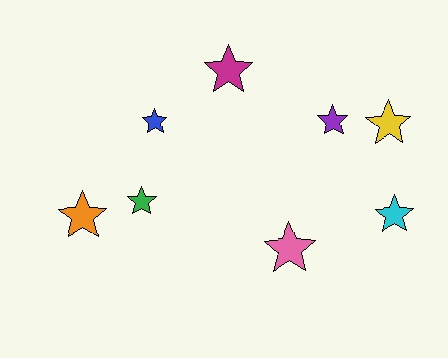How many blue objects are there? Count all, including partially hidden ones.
There is 1 blue object.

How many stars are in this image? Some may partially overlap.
There are 8 stars.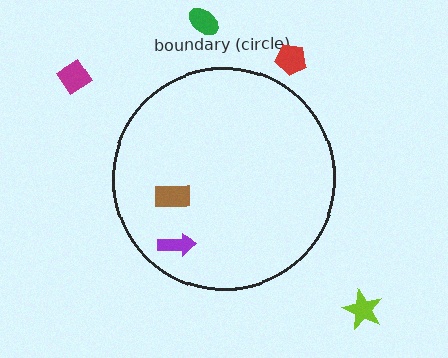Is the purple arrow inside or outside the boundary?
Inside.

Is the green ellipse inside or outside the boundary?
Outside.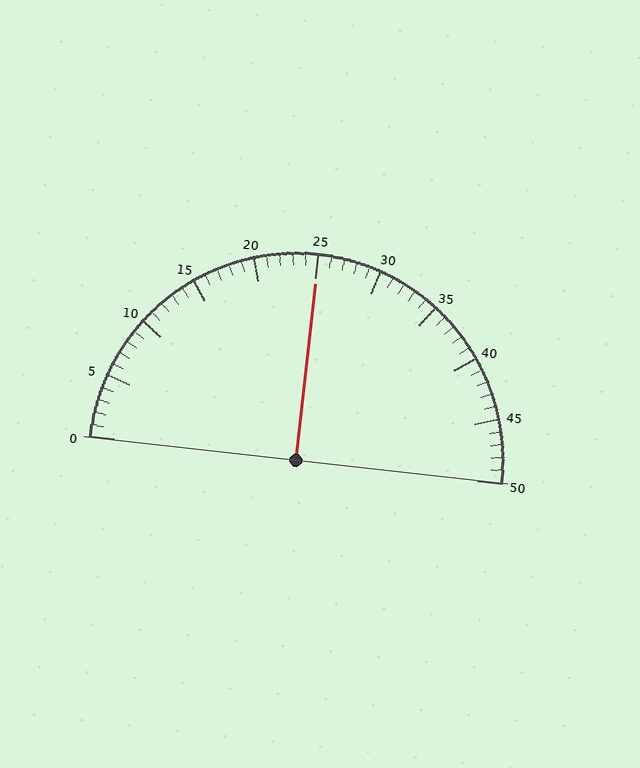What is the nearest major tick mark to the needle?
The nearest major tick mark is 25.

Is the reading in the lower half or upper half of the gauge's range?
The reading is in the upper half of the range (0 to 50).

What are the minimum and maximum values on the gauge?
The gauge ranges from 0 to 50.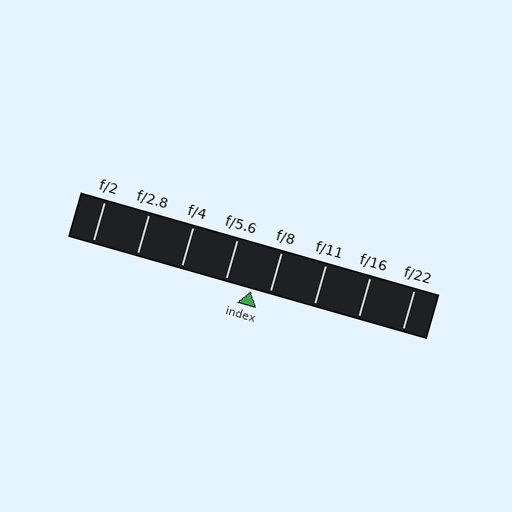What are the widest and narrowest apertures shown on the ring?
The widest aperture shown is f/2 and the narrowest is f/22.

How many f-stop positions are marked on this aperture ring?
There are 8 f-stop positions marked.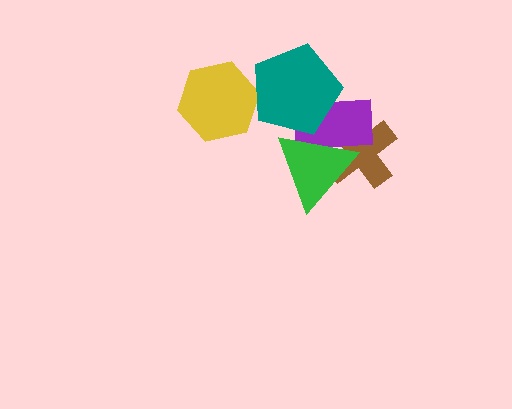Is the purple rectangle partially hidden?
Yes, it is partially covered by another shape.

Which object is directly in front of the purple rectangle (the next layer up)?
The teal pentagon is directly in front of the purple rectangle.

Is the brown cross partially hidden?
Yes, it is partially covered by another shape.